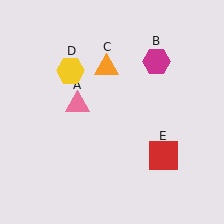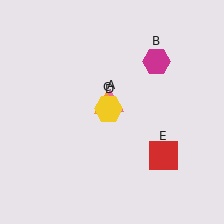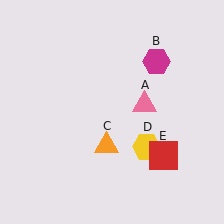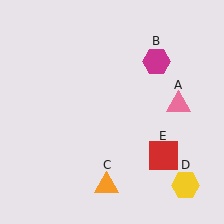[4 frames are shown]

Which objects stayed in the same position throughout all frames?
Magenta hexagon (object B) and red square (object E) remained stationary.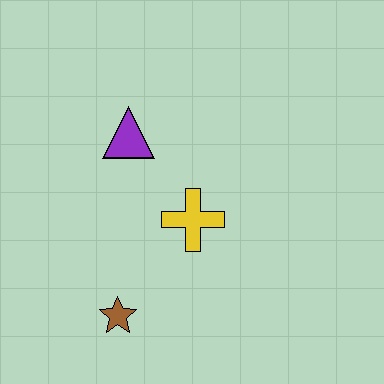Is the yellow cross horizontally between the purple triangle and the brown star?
No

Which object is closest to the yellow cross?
The purple triangle is closest to the yellow cross.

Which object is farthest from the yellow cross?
The brown star is farthest from the yellow cross.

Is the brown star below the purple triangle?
Yes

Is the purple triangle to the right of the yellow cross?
No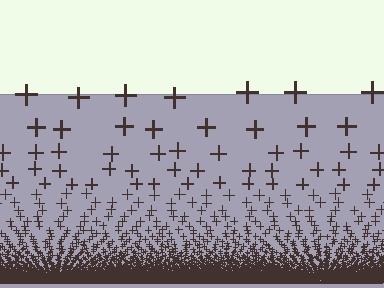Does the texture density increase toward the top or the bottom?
Density increases toward the bottom.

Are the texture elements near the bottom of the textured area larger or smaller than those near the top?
Smaller. The gradient is inverted — elements near the bottom are smaller and denser.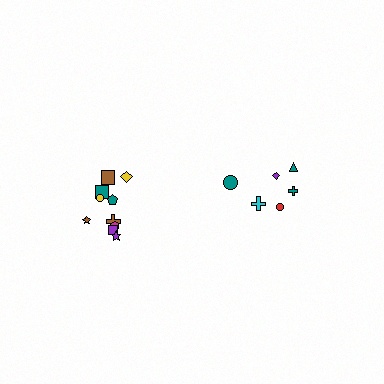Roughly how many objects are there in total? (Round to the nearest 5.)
Roughly 15 objects in total.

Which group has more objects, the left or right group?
The left group.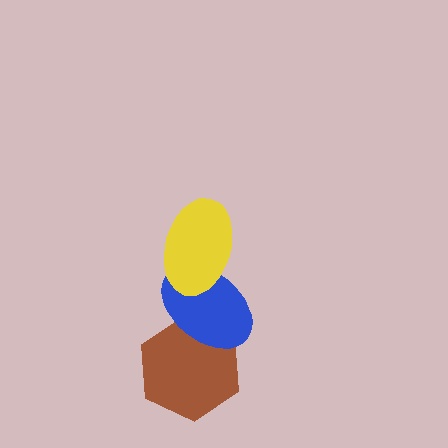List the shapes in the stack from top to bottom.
From top to bottom: the yellow ellipse, the blue ellipse, the brown hexagon.